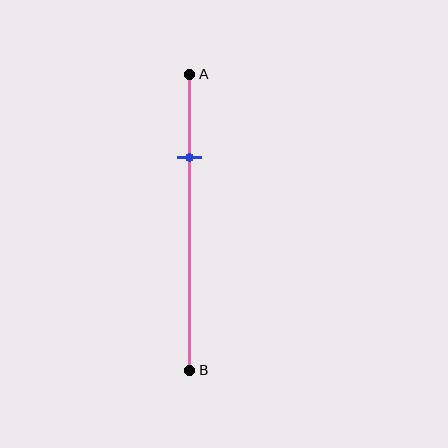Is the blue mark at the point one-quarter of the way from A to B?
No, the mark is at about 30% from A, not at the 25% one-quarter point.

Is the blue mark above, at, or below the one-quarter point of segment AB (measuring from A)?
The blue mark is below the one-quarter point of segment AB.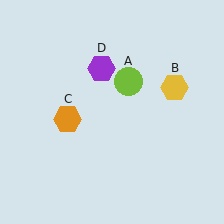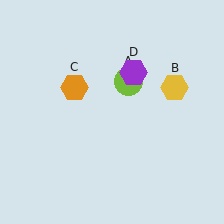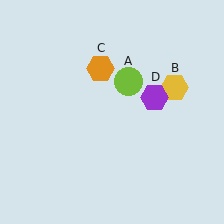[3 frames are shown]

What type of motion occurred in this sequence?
The orange hexagon (object C), purple hexagon (object D) rotated clockwise around the center of the scene.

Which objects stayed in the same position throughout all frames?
Lime circle (object A) and yellow hexagon (object B) remained stationary.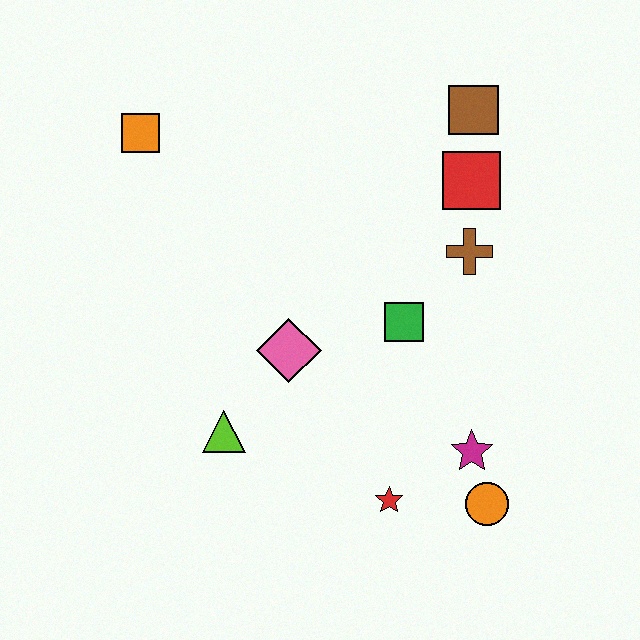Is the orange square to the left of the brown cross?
Yes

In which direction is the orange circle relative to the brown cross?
The orange circle is below the brown cross.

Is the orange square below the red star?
No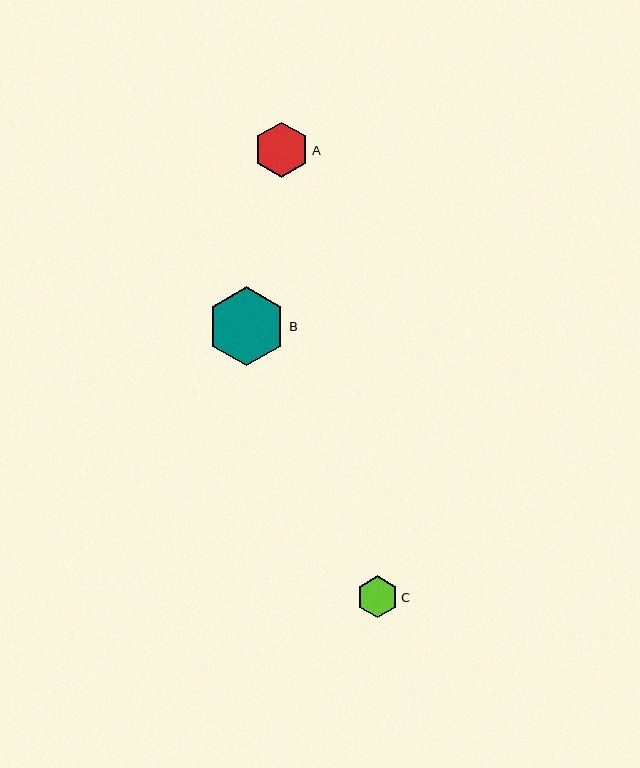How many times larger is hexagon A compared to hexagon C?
Hexagon A is approximately 1.3 times the size of hexagon C.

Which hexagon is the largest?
Hexagon B is the largest with a size of approximately 79 pixels.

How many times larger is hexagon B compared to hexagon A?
Hexagon B is approximately 1.4 times the size of hexagon A.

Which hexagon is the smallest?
Hexagon C is the smallest with a size of approximately 42 pixels.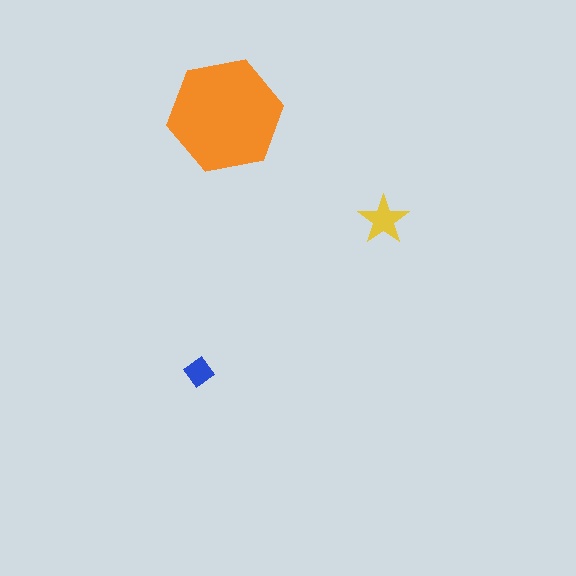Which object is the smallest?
The blue diamond.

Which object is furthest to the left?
The blue diamond is leftmost.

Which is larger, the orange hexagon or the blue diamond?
The orange hexagon.